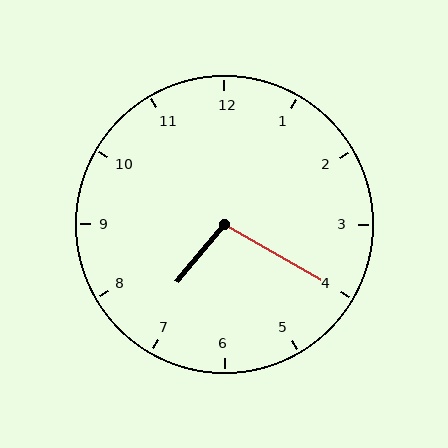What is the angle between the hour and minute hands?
Approximately 100 degrees.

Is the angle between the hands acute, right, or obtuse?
It is obtuse.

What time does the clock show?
7:20.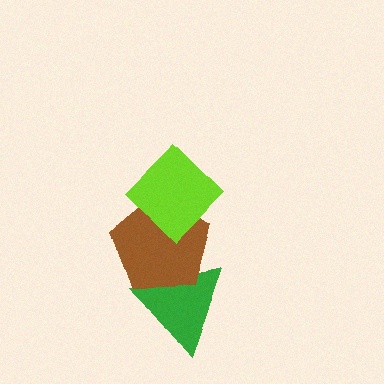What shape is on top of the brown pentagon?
The lime diamond is on top of the brown pentagon.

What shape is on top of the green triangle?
The brown pentagon is on top of the green triangle.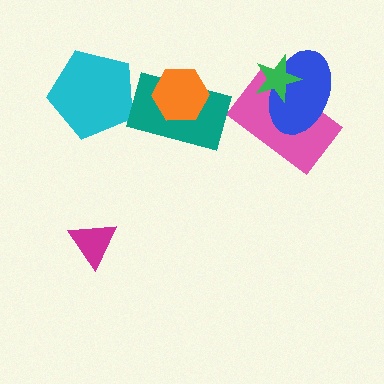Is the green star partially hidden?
No, no other shape covers it.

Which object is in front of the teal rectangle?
The orange hexagon is in front of the teal rectangle.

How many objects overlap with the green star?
2 objects overlap with the green star.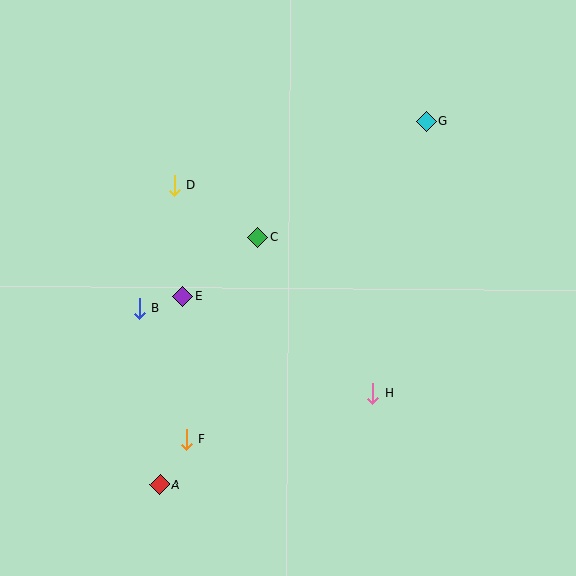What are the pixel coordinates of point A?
Point A is at (160, 485).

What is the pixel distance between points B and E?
The distance between B and E is 45 pixels.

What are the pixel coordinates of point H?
Point H is at (373, 393).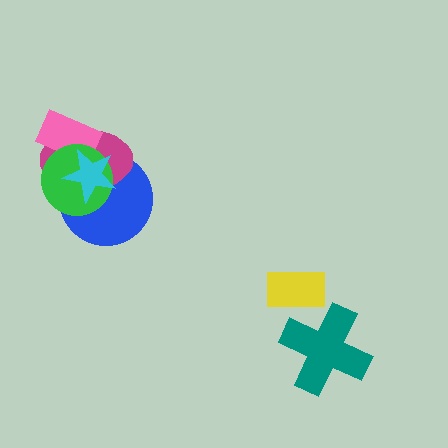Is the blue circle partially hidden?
Yes, it is partially covered by another shape.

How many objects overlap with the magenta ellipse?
4 objects overlap with the magenta ellipse.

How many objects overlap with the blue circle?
3 objects overlap with the blue circle.